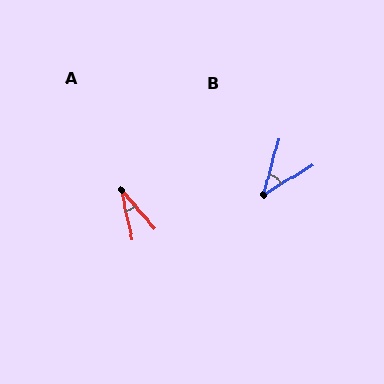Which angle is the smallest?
A, at approximately 29 degrees.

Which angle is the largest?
B, at approximately 43 degrees.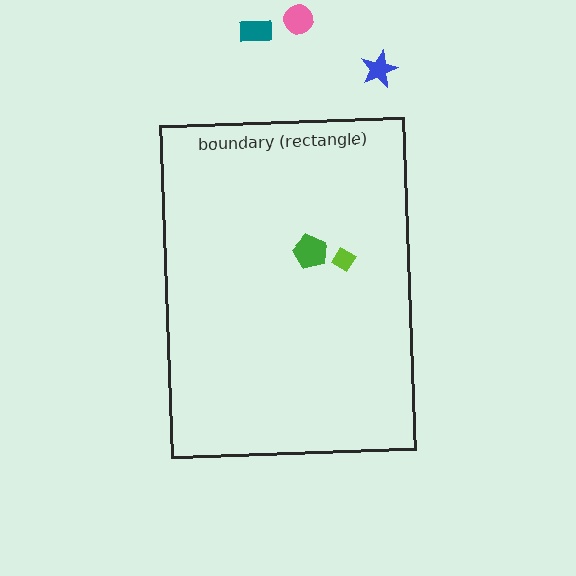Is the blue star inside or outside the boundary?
Outside.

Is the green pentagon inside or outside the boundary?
Inside.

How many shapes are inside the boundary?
2 inside, 3 outside.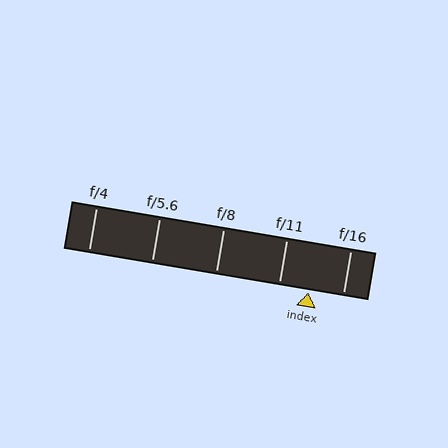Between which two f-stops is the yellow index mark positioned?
The index mark is between f/11 and f/16.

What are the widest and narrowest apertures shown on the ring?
The widest aperture shown is f/4 and the narrowest is f/16.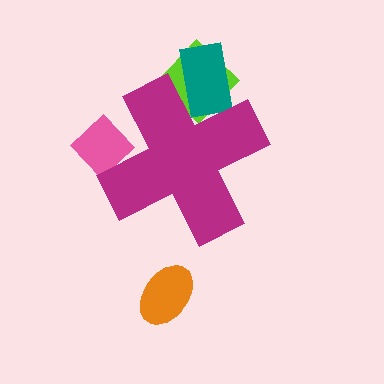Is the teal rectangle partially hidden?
Yes, the teal rectangle is partially hidden behind the magenta cross.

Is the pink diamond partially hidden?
Yes, the pink diamond is partially hidden behind the magenta cross.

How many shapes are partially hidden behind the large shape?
3 shapes are partially hidden.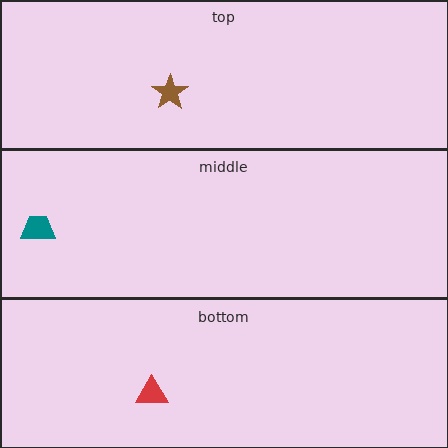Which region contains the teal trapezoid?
The middle region.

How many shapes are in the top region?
1.